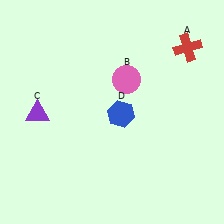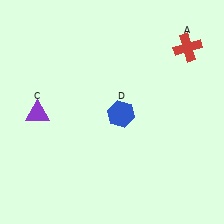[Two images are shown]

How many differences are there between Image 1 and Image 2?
There is 1 difference between the two images.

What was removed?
The pink circle (B) was removed in Image 2.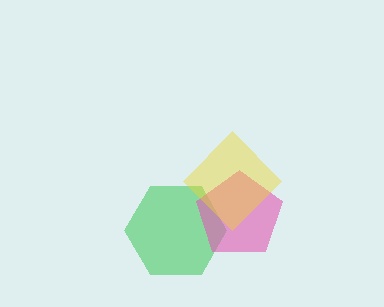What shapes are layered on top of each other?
The layered shapes are: a green hexagon, a pink pentagon, a yellow diamond.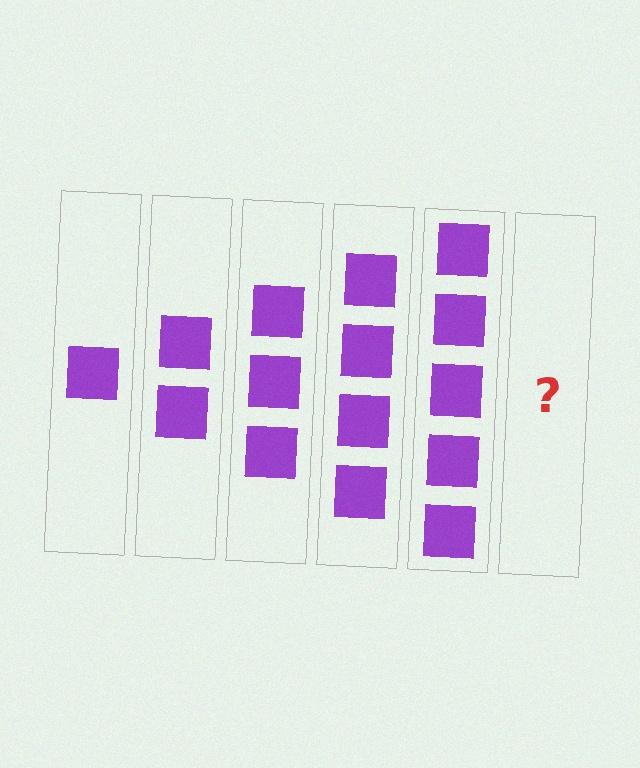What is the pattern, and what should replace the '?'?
The pattern is that each step adds one more square. The '?' should be 6 squares.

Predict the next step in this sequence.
The next step is 6 squares.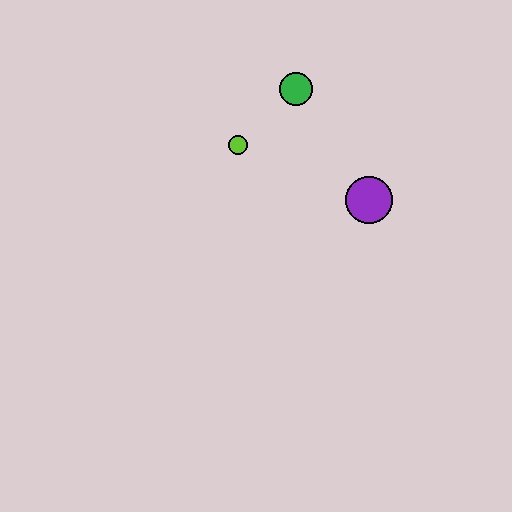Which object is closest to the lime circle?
The green circle is closest to the lime circle.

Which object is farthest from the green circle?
The purple circle is farthest from the green circle.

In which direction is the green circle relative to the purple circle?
The green circle is above the purple circle.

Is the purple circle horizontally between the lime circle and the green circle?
No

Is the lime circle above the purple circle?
Yes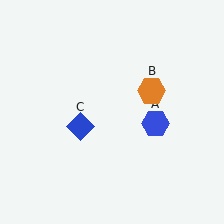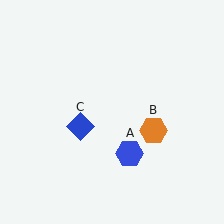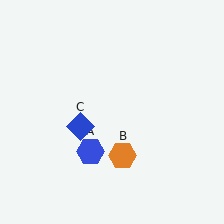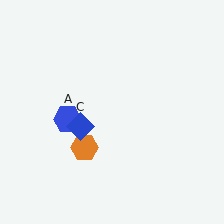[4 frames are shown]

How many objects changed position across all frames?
2 objects changed position: blue hexagon (object A), orange hexagon (object B).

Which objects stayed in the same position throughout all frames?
Blue diamond (object C) remained stationary.